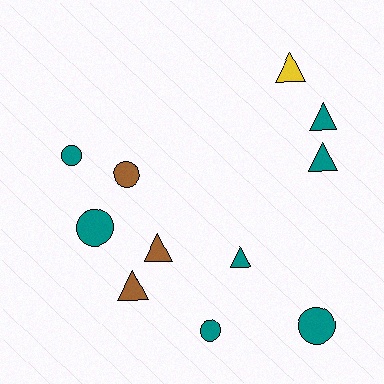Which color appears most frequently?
Teal, with 7 objects.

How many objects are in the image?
There are 11 objects.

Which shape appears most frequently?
Triangle, with 6 objects.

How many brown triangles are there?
There are 2 brown triangles.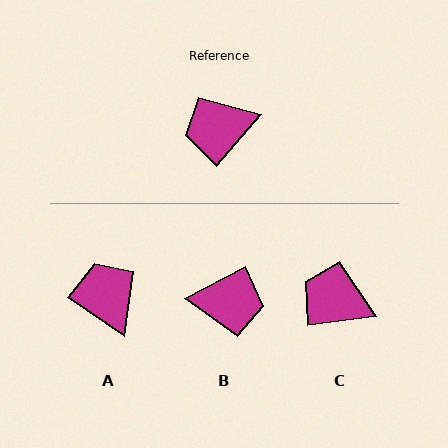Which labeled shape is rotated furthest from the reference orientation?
B, about 159 degrees away.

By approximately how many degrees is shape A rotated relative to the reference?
Approximately 83 degrees clockwise.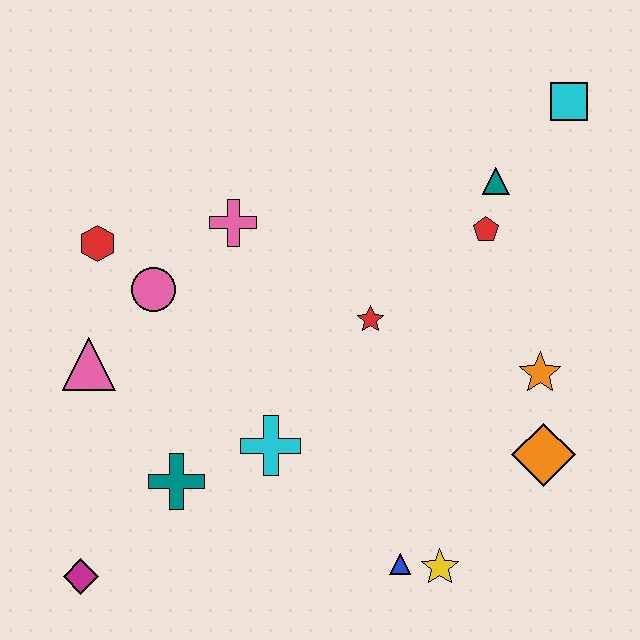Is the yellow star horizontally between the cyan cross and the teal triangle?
Yes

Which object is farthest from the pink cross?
The yellow star is farthest from the pink cross.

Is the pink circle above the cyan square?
No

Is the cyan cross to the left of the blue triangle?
Yes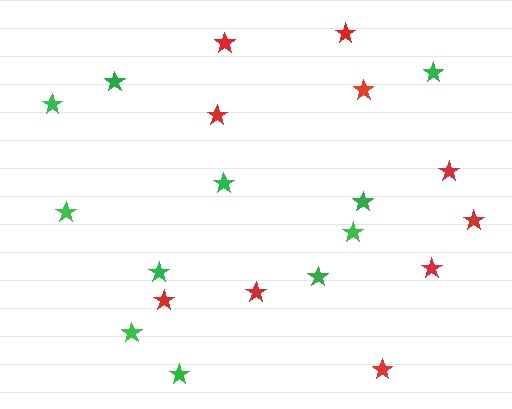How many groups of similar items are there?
There are 2 groups: one group of green stars (11) and one group of red stars (10).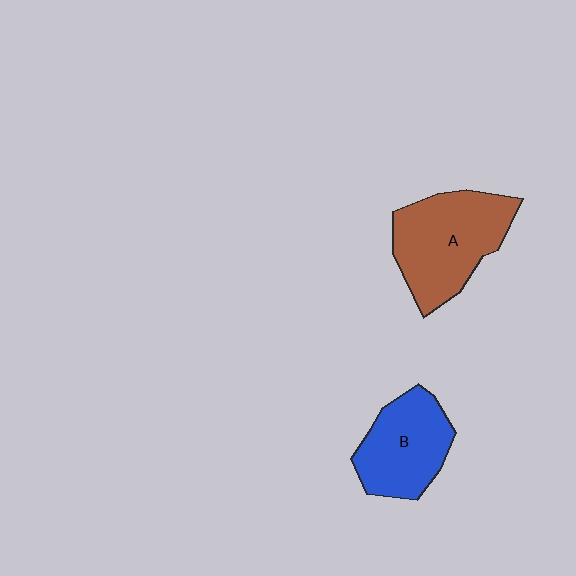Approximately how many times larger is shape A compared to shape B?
Approximately 1.3 times.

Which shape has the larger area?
Shape A (brown).